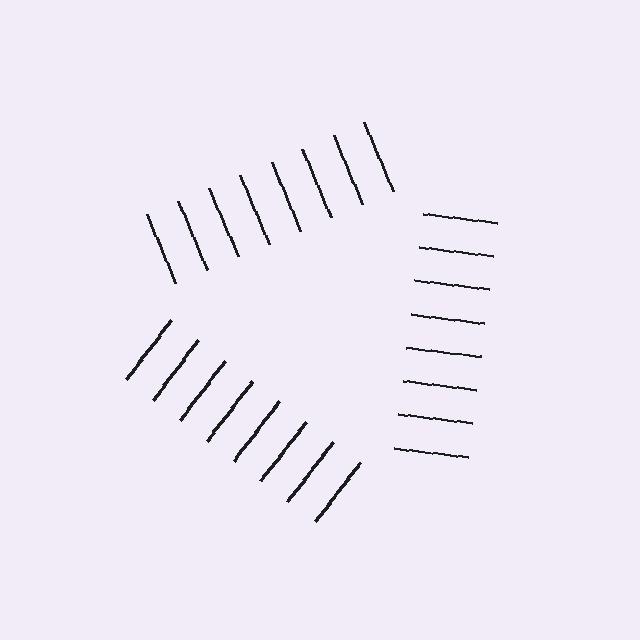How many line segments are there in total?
24 — 8 along each of the 3 edges.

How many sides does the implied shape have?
3 sides — the line-ends trace a triangle.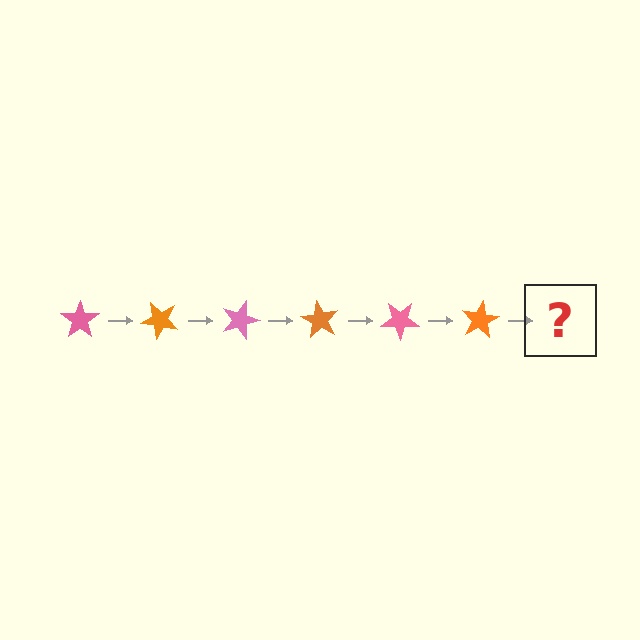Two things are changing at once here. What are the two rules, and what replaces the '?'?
The two rules are that it rotates 45 degrees each step and the color cycles through pink and orange. The '?' should be a pink star, rotated 270 degrees from the start.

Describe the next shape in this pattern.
It should be a pink star, rotated 270 degrees from the start.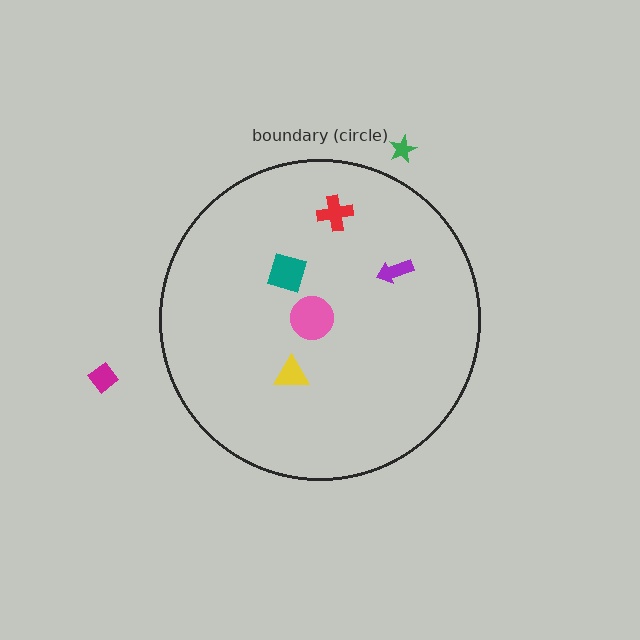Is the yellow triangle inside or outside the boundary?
Inside.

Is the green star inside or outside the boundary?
Outside.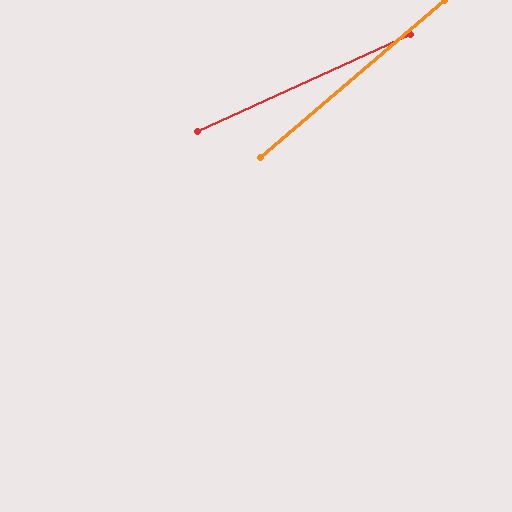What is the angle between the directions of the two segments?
Approximately 16 degrees.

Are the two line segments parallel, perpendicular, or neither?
Neither parallel nor perpendicular — they differ by about 16°.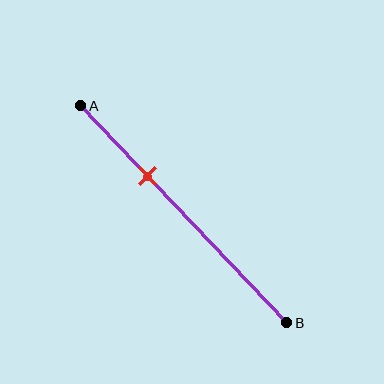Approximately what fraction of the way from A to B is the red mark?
The red mark is approximately 35% of the way from A to B.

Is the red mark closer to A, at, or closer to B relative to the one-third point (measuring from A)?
The red mark is approximately at the one-third point of segment AB.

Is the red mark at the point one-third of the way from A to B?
Yes, the mark is approximately at the one-third point.